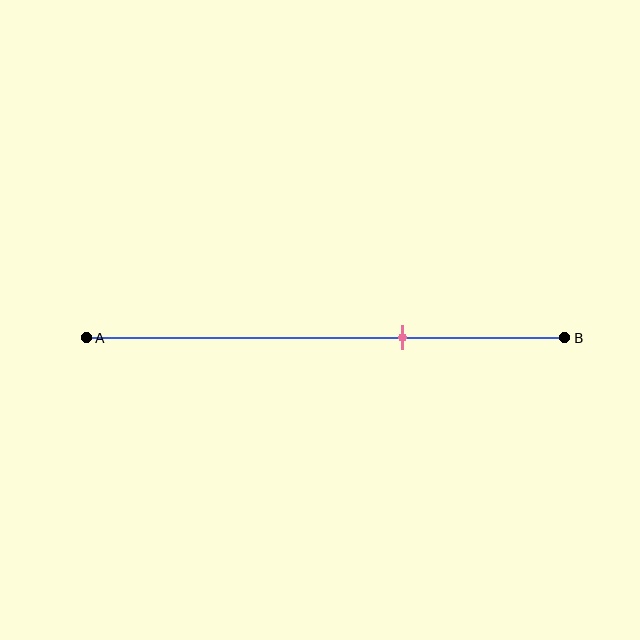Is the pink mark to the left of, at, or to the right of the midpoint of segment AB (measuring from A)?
The pink mark is to the right of the midpoint of segment AB.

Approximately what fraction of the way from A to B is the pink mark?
The pink mark is approximately 65% of the way from A to B.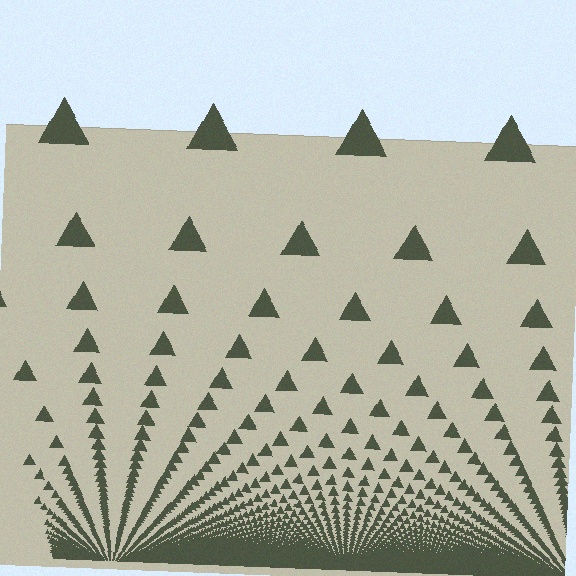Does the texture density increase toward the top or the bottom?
Density increases toward the bottom.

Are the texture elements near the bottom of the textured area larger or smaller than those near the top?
Smaller. The gradient is inverted — elements near the bottom are smaller and denser.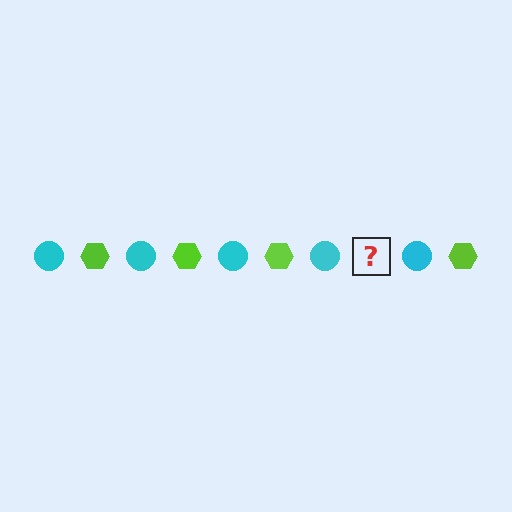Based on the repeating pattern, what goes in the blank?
The blank should be a lime hexagon.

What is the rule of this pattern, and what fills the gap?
The rule is that the pattern alternates between cyan circle and lime hexagon. The gap should be filled with a lime hexagon.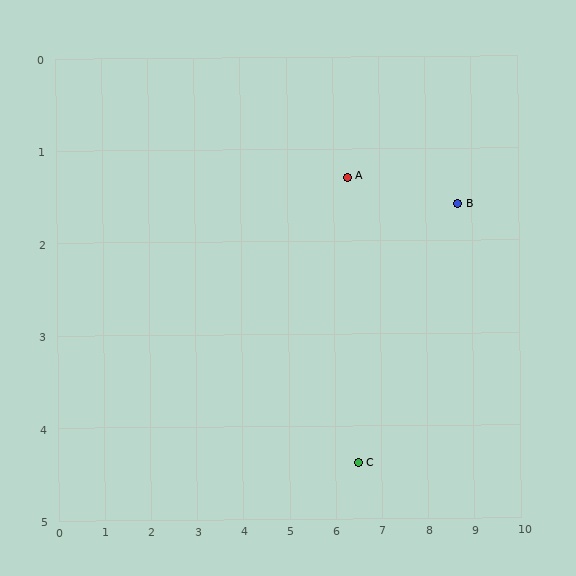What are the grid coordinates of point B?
Point B is at approximately (8.7, 1.6).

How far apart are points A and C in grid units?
Points A and C are about 3.1 grid units apart.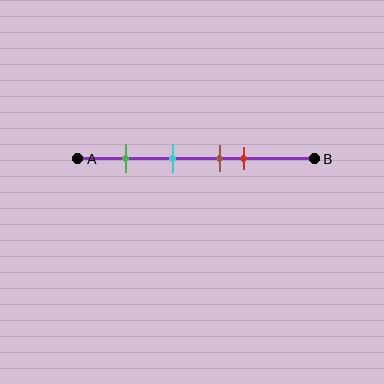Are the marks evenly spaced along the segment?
No, the marks are not evenly spaced.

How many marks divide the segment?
There are 4 marks dividing the segment.